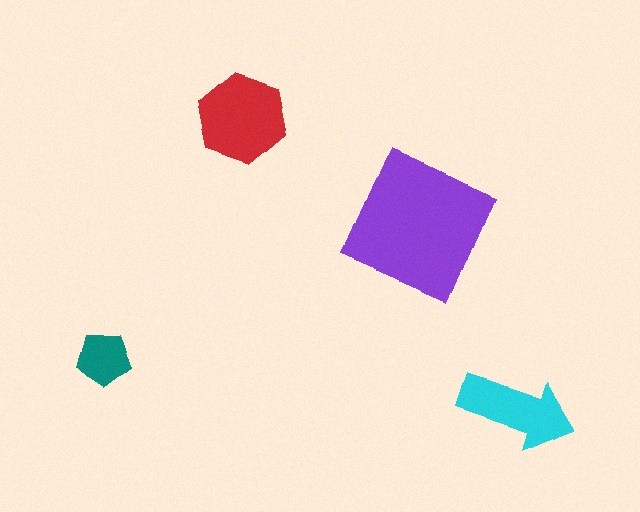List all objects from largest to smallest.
The purple square, the red hexagon, the cyan arrow, the teal pentagon.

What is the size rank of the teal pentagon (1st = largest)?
4th.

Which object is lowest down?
The cyan arrow is bottommost.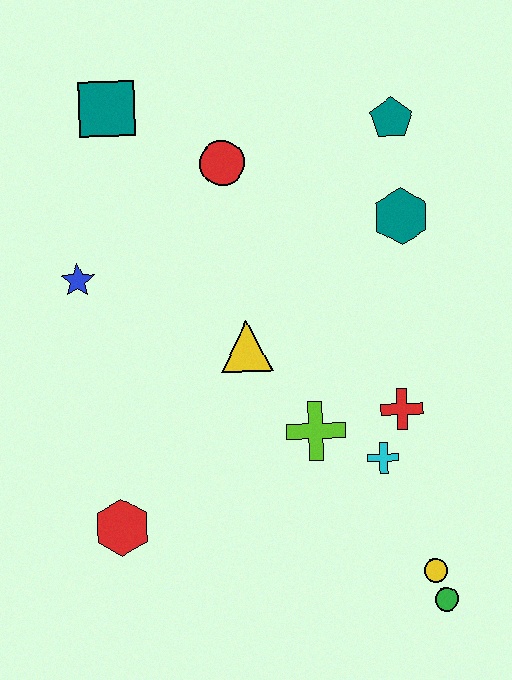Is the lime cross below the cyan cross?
No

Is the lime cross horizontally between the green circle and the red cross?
No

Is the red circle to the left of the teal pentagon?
Yes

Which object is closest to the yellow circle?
The green circle is closest to the yellow circle.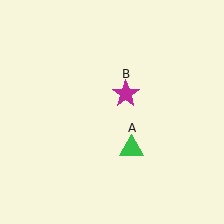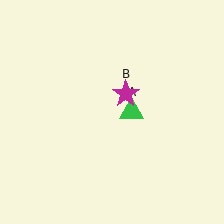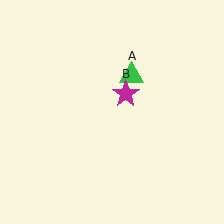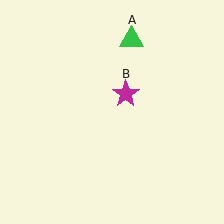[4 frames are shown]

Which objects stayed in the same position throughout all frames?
Magenta star (object B) remained stationary.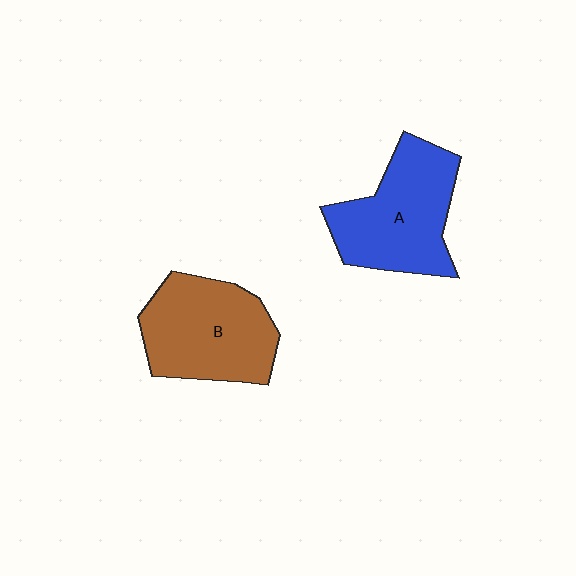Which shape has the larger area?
Shape A (blue).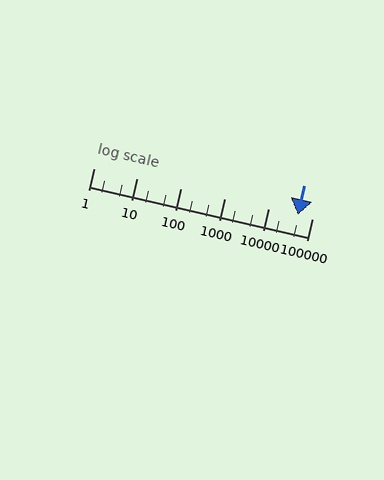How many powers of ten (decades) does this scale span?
The scale spans 5 decades, from 1 to 100000.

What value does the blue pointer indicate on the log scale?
The pointer indicates approximately 47000.